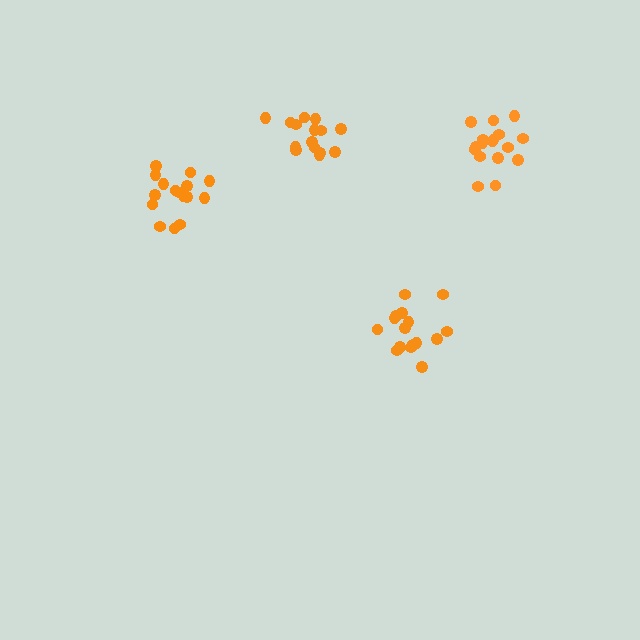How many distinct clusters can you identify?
There are 4 distinct clusters.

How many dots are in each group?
Group 1: 16 dots, Group 2: 17 dots, Group 3: 16 dots, Group 4: 16 dots (65 total).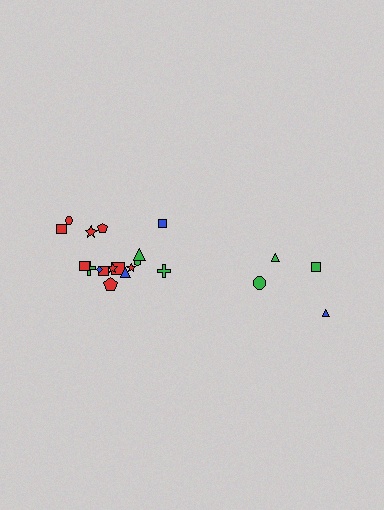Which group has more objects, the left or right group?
The left group.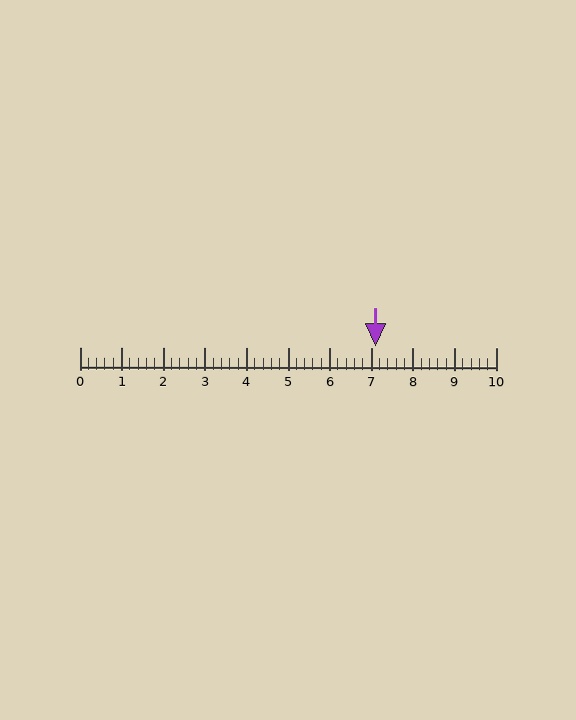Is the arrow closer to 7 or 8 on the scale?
The arrow is closer to 7.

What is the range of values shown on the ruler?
The ruler shows values from 0 to 10.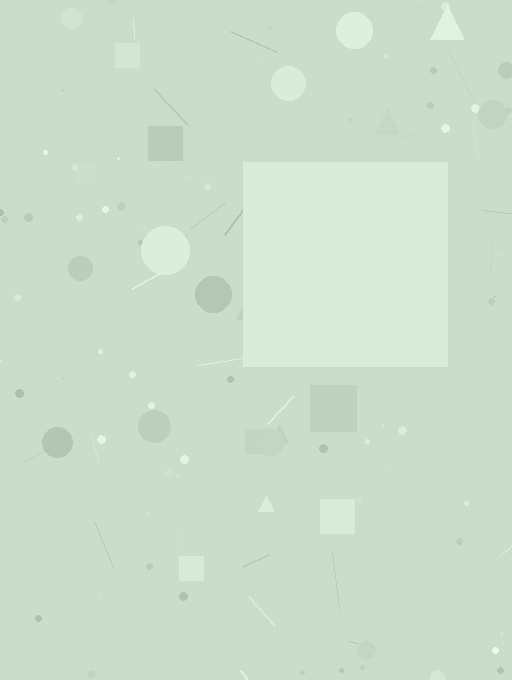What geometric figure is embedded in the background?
A square is embedded in the background.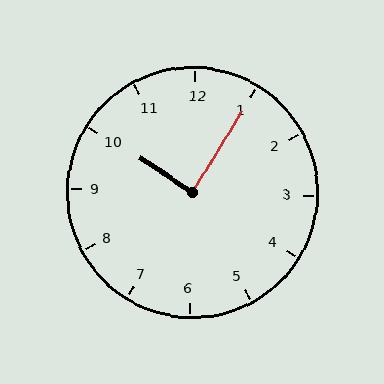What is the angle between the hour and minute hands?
Approximately 88 degrees.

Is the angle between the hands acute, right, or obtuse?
It is right.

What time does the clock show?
10:05.